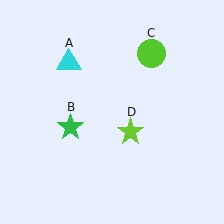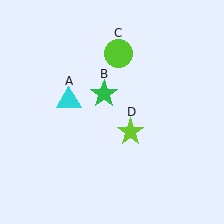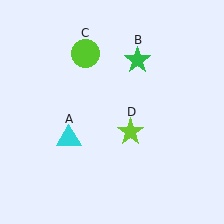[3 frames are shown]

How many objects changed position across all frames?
3 objects changed position: cyan triangle (object A), green star (object B), lime circle (object C).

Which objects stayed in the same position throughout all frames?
Lime star (object D) remained stationary.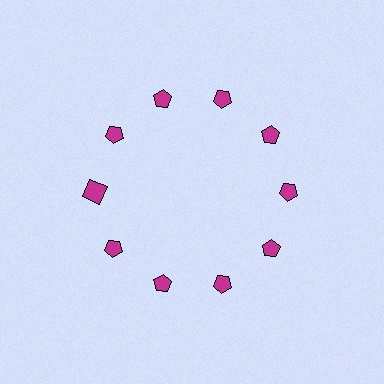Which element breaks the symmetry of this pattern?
The magenta square at roughly the 9 o'clock position breaks the symmetry. All other shapes are magenta pentagons.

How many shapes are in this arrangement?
There are 10 shapes arranged in a ring pattern.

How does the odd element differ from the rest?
It has a different shape: square instead of pentagon.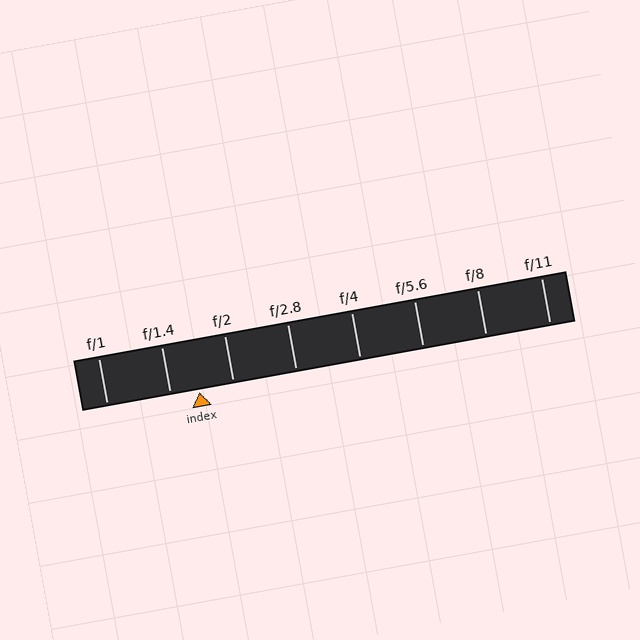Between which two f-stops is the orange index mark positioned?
The index mark is between f/1.4 and f/2.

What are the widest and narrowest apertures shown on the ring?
The widest aperture shown is f/1 and the narrowest is f/11.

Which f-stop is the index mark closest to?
The index mark is closest to f/1.4.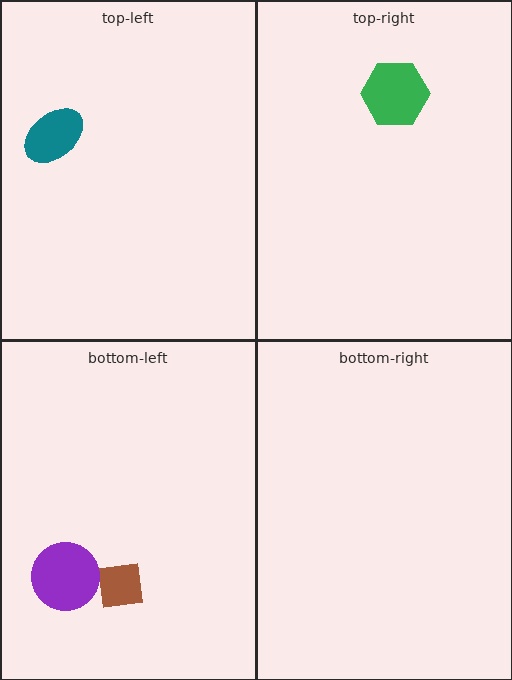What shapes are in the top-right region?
The green hexagon.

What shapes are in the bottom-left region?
The brown square, the purple circle.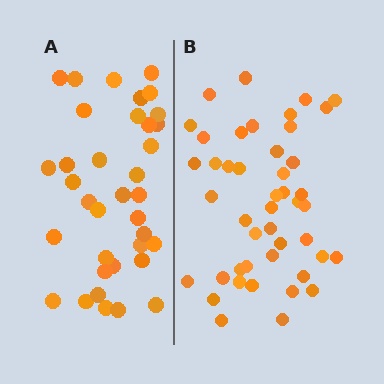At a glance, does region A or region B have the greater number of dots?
Region B (the right region) has more dots.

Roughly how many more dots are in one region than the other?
Region B has roughly 8 or so more dots than region A.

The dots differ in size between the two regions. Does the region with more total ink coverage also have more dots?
No. Region A has more total ink coverage because its dots are larger, but region B actually contains more individual dots. Total area can be misleading — the number of items is what matters here.